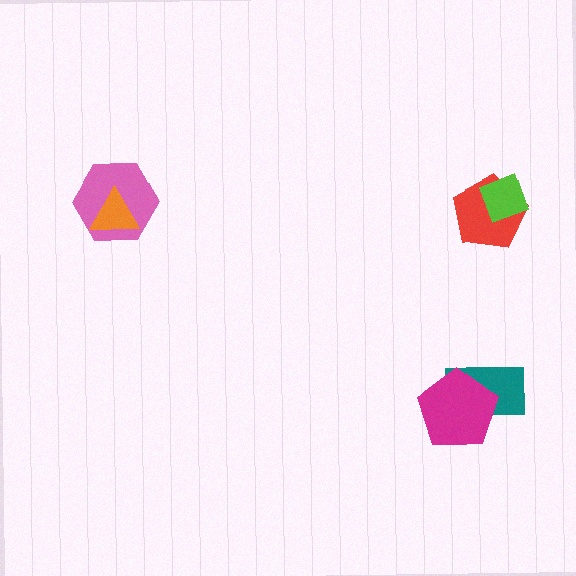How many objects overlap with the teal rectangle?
1 object overlaps with the teal rectangle.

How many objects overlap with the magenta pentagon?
1 object overlaps with the magenta pentagon.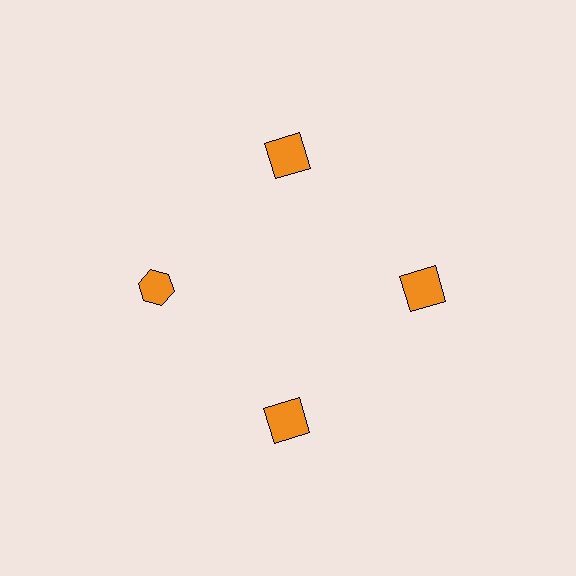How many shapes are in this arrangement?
There are 4 shapes arranged in a ring pattern.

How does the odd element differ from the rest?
It has a different shape: hexagon instead of square.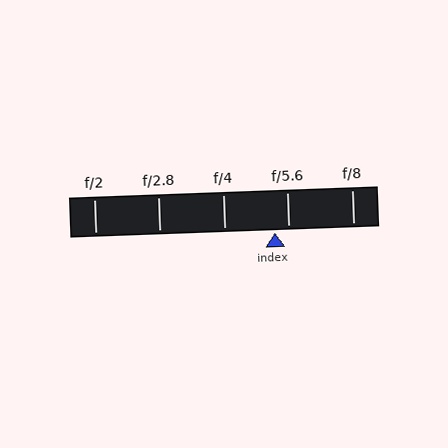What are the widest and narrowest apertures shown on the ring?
The widest aperture shown is f/2 and the narrowest is f/8.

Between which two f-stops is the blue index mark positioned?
The index mark is between f/4 and f/5.6.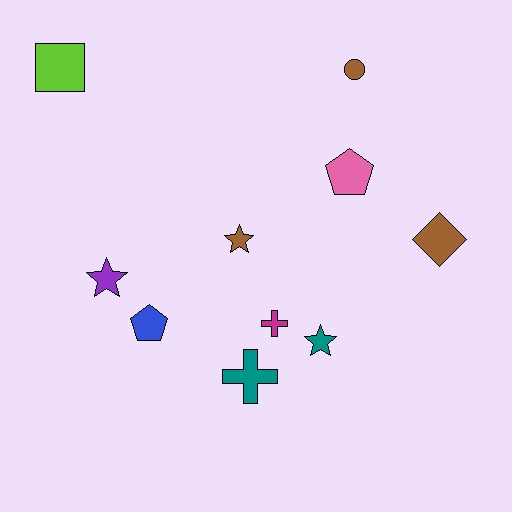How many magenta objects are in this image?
There is 1 magenta object.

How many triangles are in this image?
There are no triangles.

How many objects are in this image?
There are 10 objects.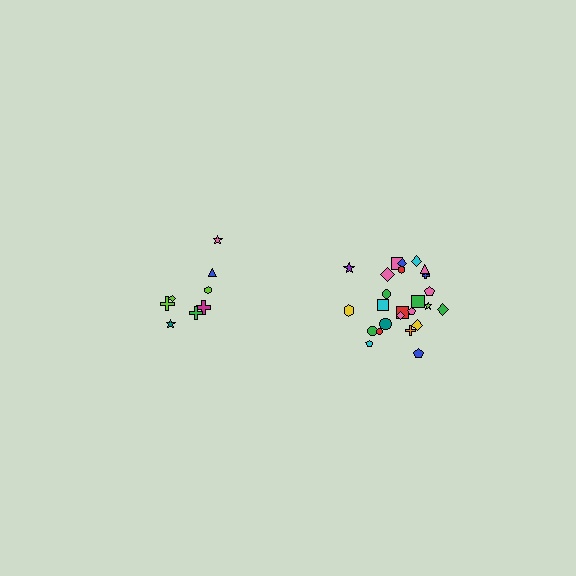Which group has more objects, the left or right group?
The right group.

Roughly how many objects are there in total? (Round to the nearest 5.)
Roughly 35 objects in total.